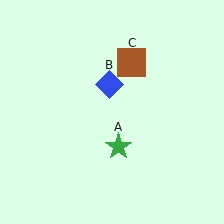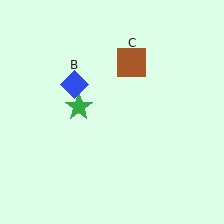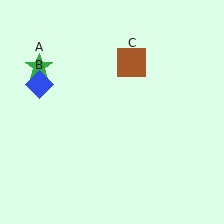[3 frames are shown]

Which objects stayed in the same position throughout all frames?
Brown square (object C) remained stationary.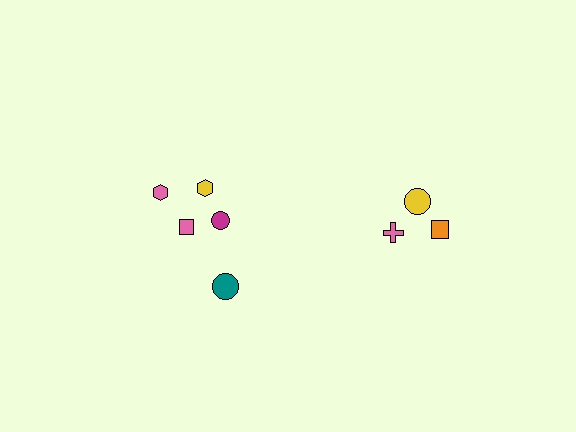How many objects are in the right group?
There are 3 objects.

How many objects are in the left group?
There are 5 objects.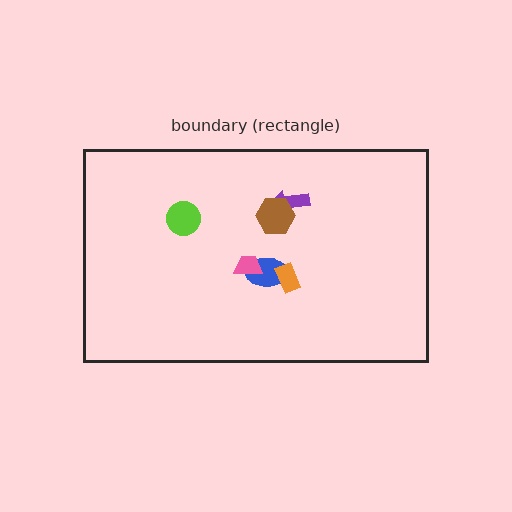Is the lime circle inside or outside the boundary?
Inside.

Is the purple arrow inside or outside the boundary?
Inside.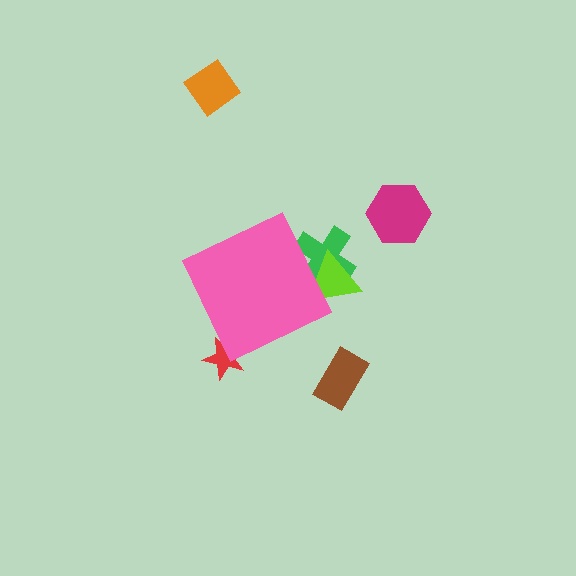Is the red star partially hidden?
Yes, the red star is partially hidden behind the pink diamond.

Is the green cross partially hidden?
Yes, the green cross is partially hidden behind the pink diamond.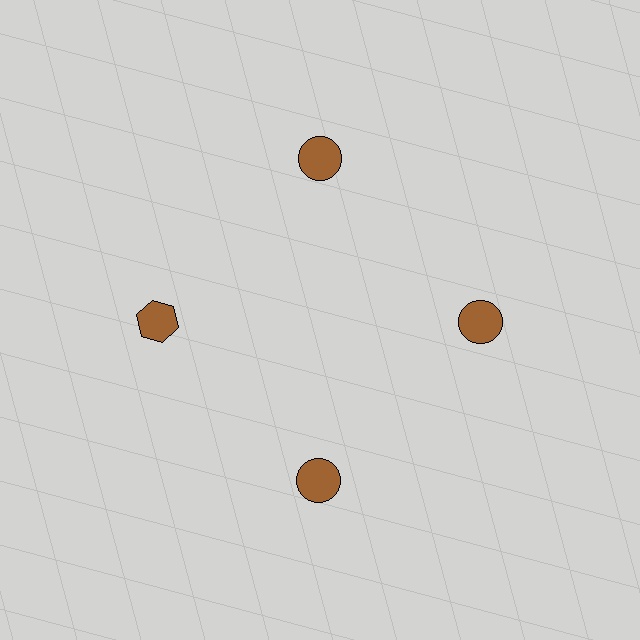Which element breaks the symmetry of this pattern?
The brown hexagon at roughly the 9 o'clock position breaks the symmetry. All other shapes are brown circles.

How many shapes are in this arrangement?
There are 4 shapes arranged in a ring pattern.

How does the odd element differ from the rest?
It has a different shape: hexagon instead of circle.